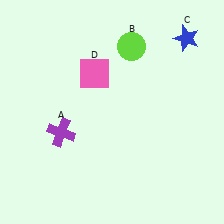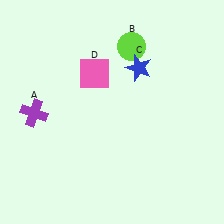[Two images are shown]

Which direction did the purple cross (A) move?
The purple cross (A) moved left.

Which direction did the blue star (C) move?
The blue star (C) moved left.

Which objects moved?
The objects that moved are: the purple cross (A), the blue star (C).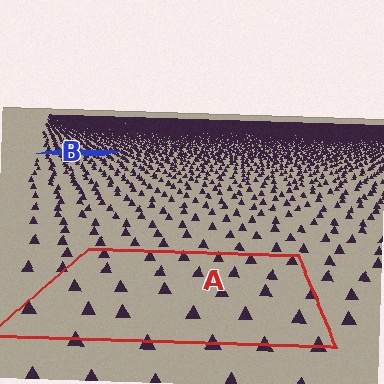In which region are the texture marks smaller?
The texture marks are smaller in region B, because it is farther away.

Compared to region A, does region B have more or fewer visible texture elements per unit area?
Region B has more texture elements per unit area — they are packed more densely because it is farther away.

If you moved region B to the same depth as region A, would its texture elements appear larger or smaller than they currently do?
They would appear larger. At a closer depth, the same texture elements are projected at a bigger on-screen size.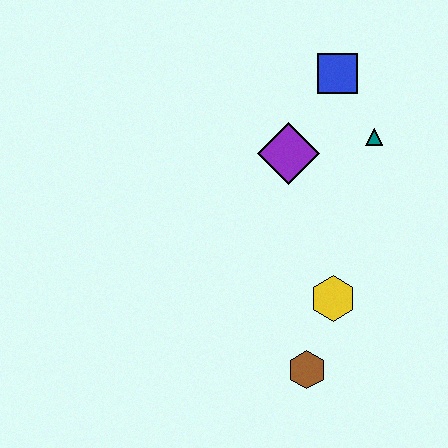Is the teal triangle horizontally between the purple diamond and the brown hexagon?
No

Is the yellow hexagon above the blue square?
No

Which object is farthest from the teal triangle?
The brown hexagon is farthest from the teal triangle.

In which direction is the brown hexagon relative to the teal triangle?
The brown hexagon is below the teal triangle.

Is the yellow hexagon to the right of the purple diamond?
Yes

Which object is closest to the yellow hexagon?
The brown hexagon is closest to the yellow hexagon.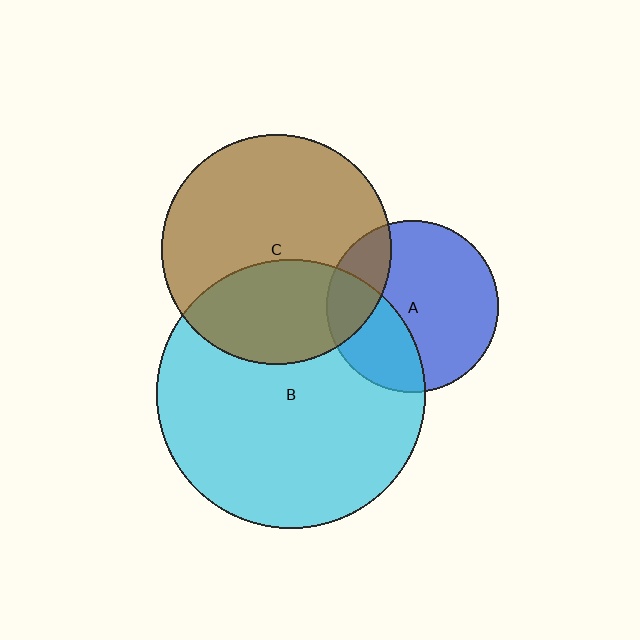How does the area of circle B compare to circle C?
Approximately 1.4 times.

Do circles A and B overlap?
Yes.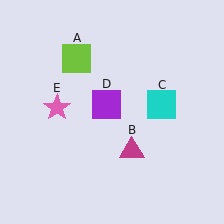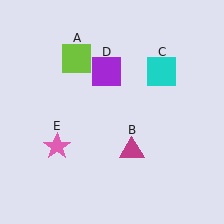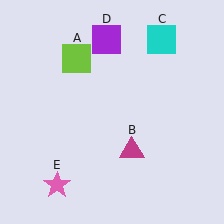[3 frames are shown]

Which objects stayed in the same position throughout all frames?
Lime square (object A) and magenta triangle (object B) remained stationary.